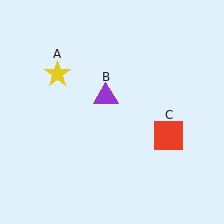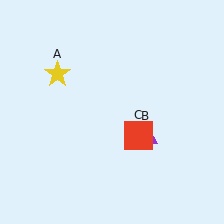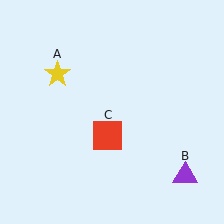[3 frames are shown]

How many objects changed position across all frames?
2 objects changed position: purple triangle (object B), red square (object C).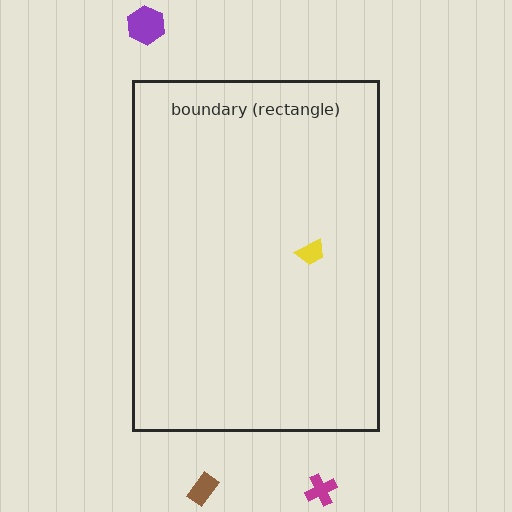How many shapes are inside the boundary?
1 inside, 3 outside.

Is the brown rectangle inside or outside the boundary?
Outside.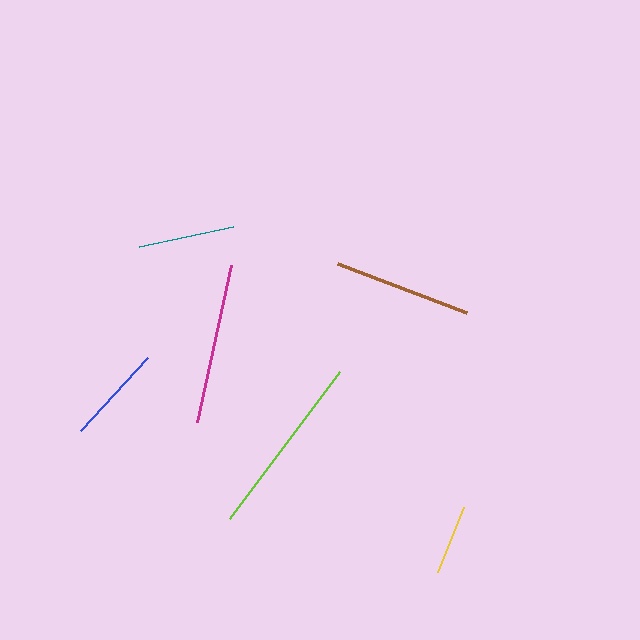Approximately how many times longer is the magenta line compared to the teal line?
The magenta line is approximately 1.7 times the length of the teal line.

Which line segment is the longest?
The lime line is the longest at approximately 183 pixels.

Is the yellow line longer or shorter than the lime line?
The lime line is longer than the yellow line.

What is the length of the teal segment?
The teal segment is approximately 97 pixels long.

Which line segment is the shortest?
The yellow line is the shortest at approximately 69 pixels.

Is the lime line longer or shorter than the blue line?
The lime line is longer than the blue line.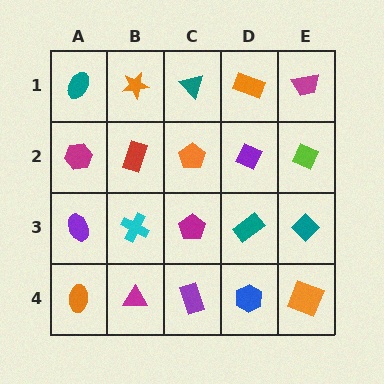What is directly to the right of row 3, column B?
A magenta pentagon.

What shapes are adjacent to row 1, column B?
A red rectangle (row 2, column B), a teal ellipse (row 1, column A), a teal triangle (row 1, column C).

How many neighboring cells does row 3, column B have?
4.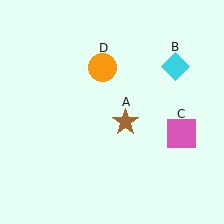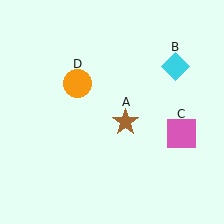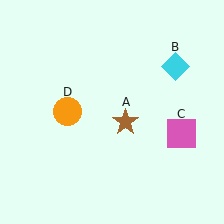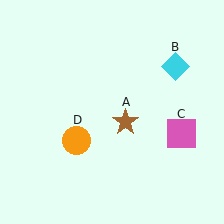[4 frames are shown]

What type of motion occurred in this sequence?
The orange circle (object D) rotated counterclockwise around the center of the scene.